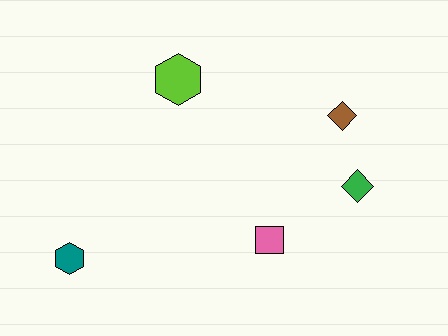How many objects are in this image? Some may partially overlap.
There are 5 objects.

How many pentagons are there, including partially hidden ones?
There are no pentagons.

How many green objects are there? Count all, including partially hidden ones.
There is 1 green object.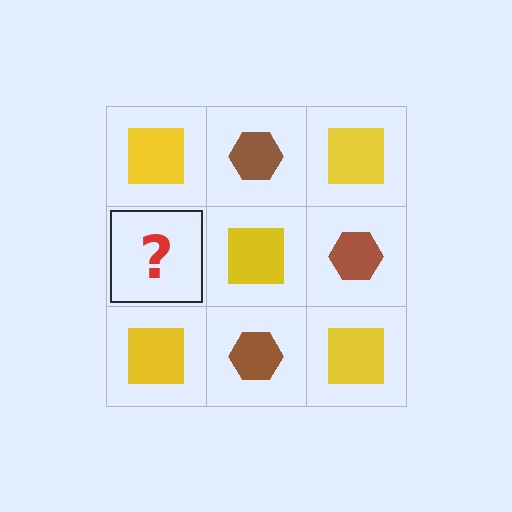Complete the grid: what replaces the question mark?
The question mark should be replaced with a brown hexagon.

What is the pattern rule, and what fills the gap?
The rule is that it alternates yellow square and brown hexagon in a checkerboard pattern. The gap should be filled with a brown hexagon.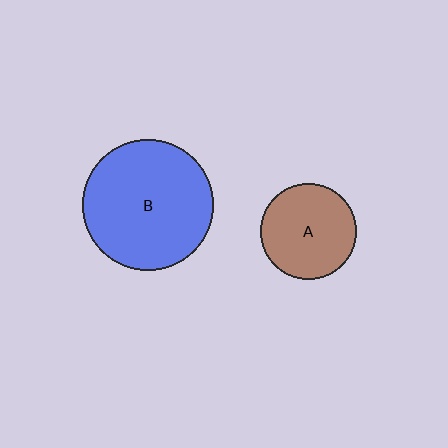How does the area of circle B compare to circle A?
Approximately 1.9 times.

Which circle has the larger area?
Circle B (blue).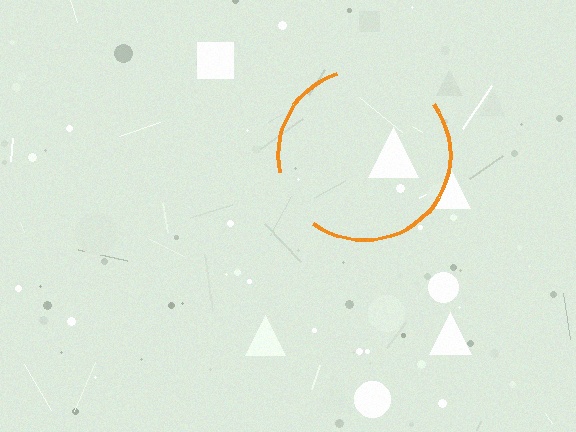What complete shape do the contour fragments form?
The contour fragments form a circle.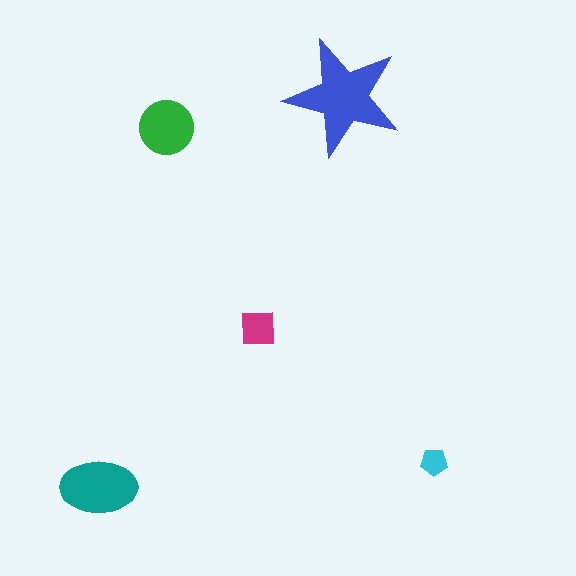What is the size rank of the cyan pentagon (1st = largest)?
5th.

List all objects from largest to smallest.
The blue star, the teal ellipse, the green circle, the magenta square, the cyan pentagon.